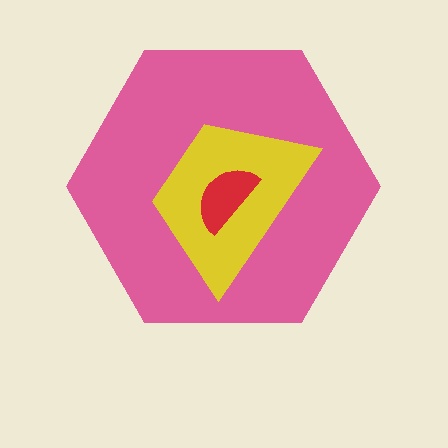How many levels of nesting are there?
3.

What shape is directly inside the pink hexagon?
The yellow trapezoid.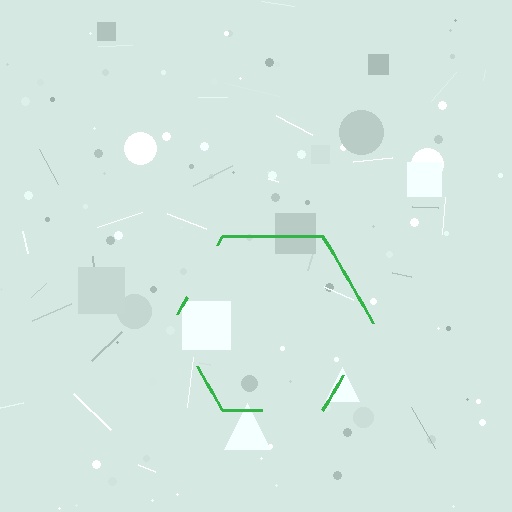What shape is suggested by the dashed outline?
The dashed outline suggests a hexagon.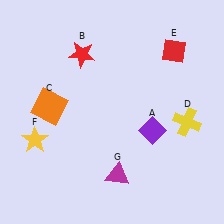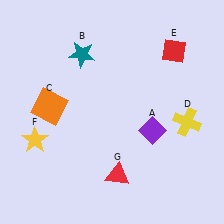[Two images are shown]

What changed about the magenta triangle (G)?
In Image 1, G is magenta. In Image 2, it changed to red.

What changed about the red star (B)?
In Image 1, B is red. In Image 2, it changed to teal.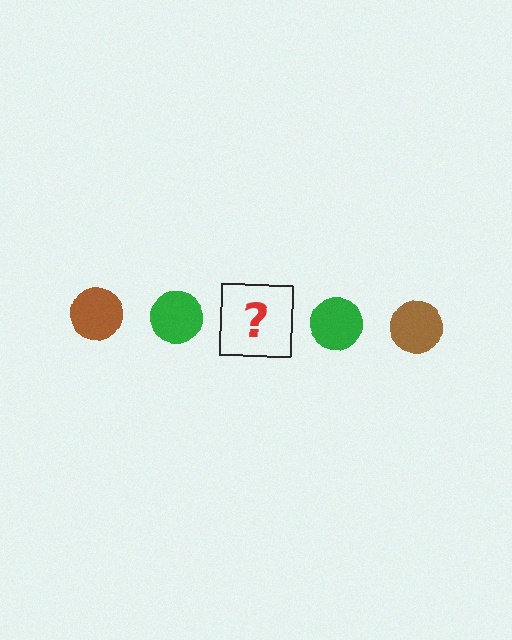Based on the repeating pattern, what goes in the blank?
The blank should be a brown circle.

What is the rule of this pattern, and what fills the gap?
The rule is that the pattern cycles through brown, green circles. The gap should be filled with a brown circle.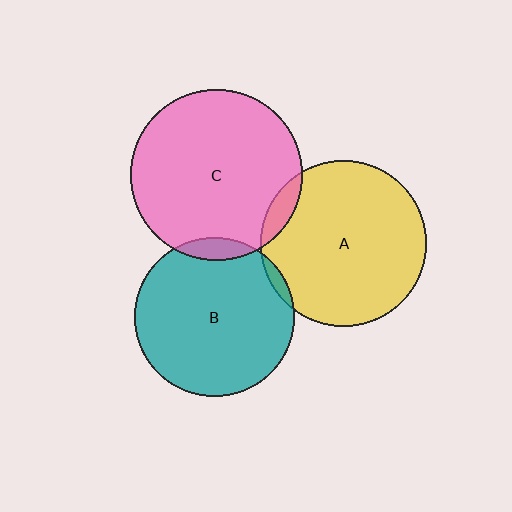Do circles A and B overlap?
Yes.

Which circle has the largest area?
Circle C (pink).